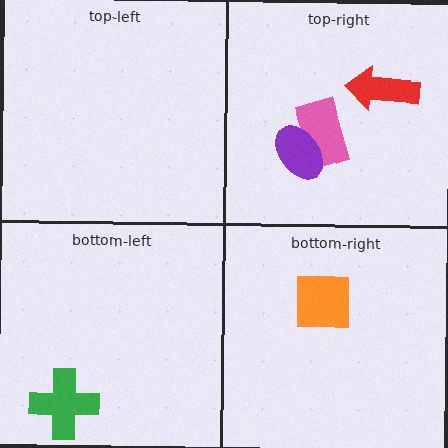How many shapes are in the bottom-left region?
1.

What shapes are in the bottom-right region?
The orange square.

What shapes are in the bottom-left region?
The green cross.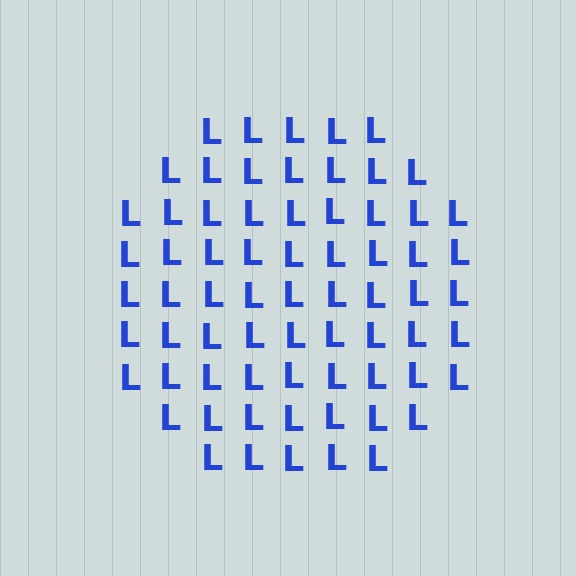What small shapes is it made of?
It is made of small letter L's.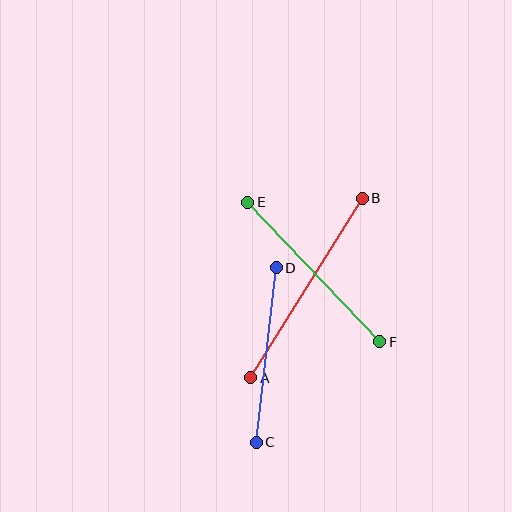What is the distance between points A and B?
The distance is approximately 212 pixels.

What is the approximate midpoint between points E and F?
The midpoint is at approximately (314, 272) pixels.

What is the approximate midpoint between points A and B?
The midpoint is at approximately (307, 288) pixels.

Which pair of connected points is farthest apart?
Points A and B are farthest apart.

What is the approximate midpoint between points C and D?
The midpoint is at approximately (266, 355) pixels.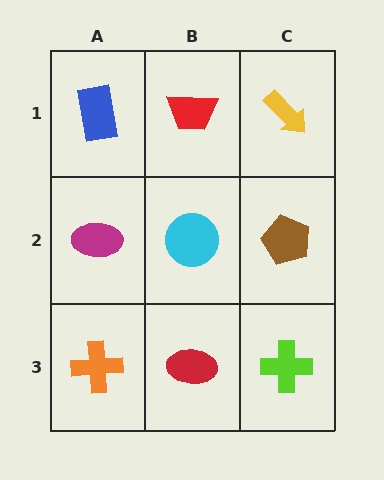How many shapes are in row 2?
3 shapes.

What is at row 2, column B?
A cyan circle.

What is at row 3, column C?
A lime cross.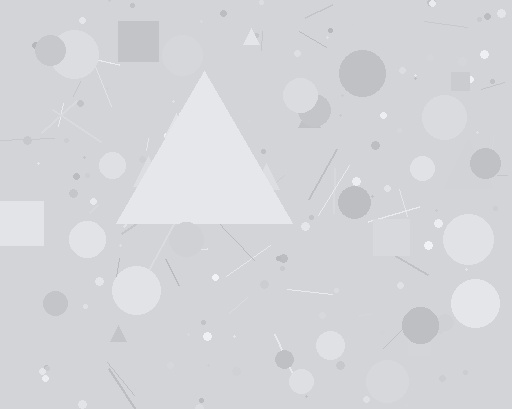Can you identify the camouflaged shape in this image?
The camouflaged shape is a triangle.